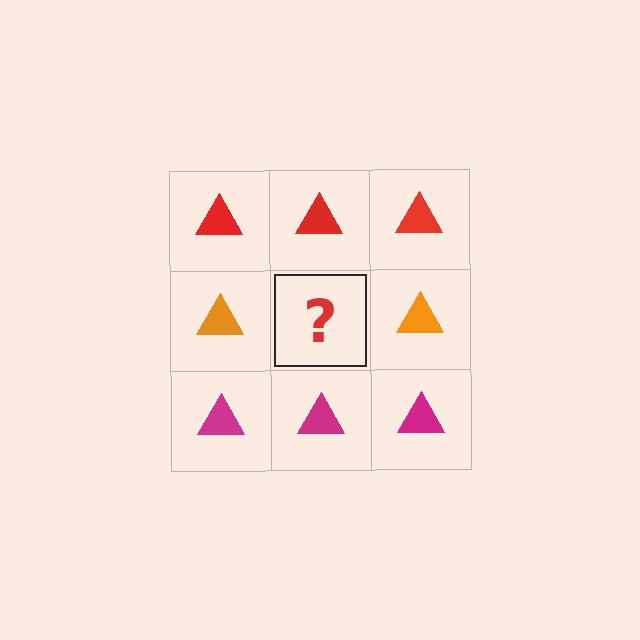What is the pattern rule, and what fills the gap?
The rule is that each row has a consistent color. The gap should be filled with an orange triangle.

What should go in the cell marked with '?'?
The missing cell should contain an orange triangle.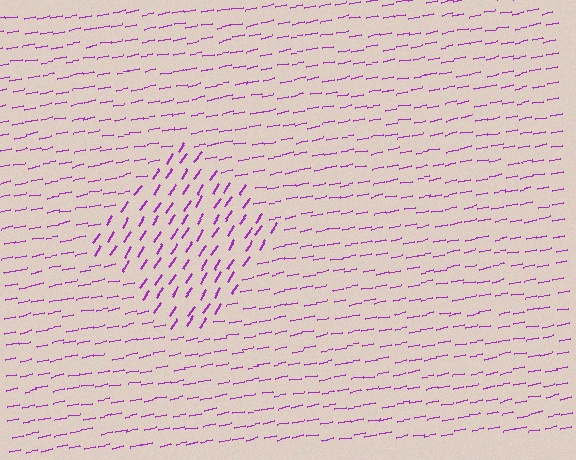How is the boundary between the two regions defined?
The boundary is defined purely by a change in line orientation (approximately 45 degrees difference). All lines are the same color and thickness.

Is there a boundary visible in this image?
Yes, there is a texture boundary formed by a change in line orientation.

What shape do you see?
I see a diamond.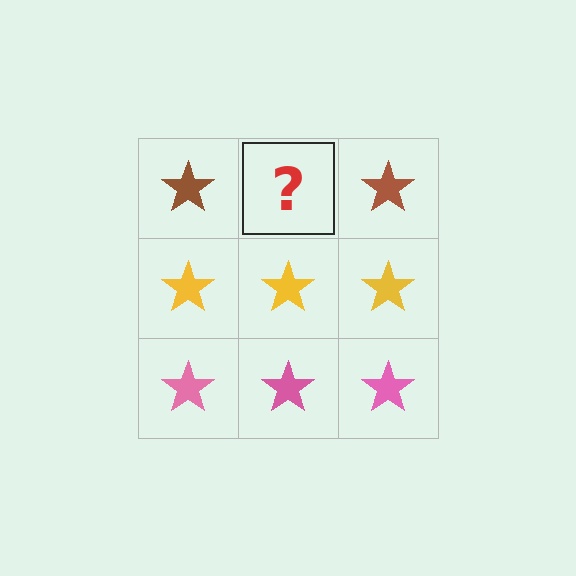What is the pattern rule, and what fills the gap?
The rule is that each row has a consistent color. The gap should be filled with a brown star.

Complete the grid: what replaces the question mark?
The question mark should be replaced with a brown star.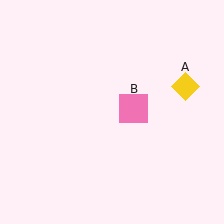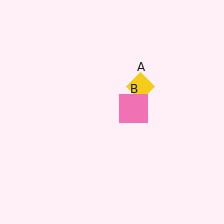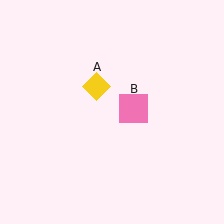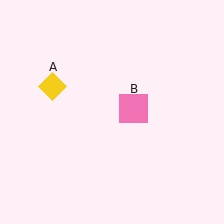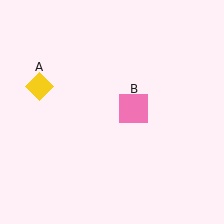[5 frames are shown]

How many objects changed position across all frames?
1 object changed position: yellow diamond (object A).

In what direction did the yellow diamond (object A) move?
The yellow diamond (object A) moved left.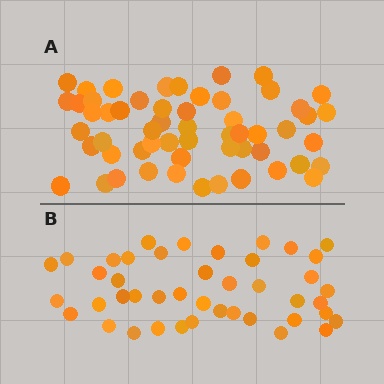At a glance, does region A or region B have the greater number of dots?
Region A (the top region) has more dots.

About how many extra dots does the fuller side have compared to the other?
Region A has approximately 15 more dots than region B.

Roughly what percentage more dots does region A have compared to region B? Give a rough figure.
About 30% more.